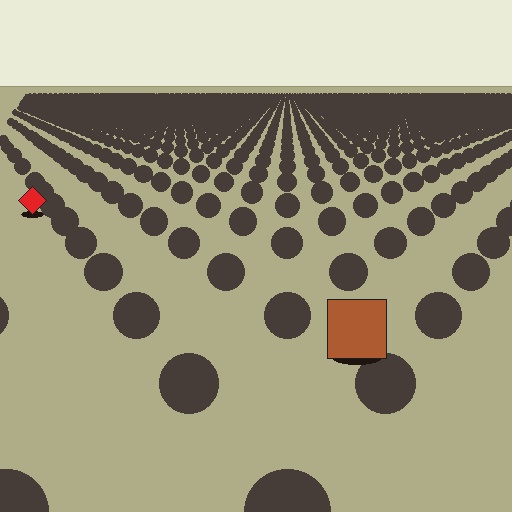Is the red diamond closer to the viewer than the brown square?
No. The brown square is closer — you can tell from the texture gradient: the ground texture is coarser near it.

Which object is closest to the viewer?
The brown square is closest. The texture marks near it are larger and more spread out.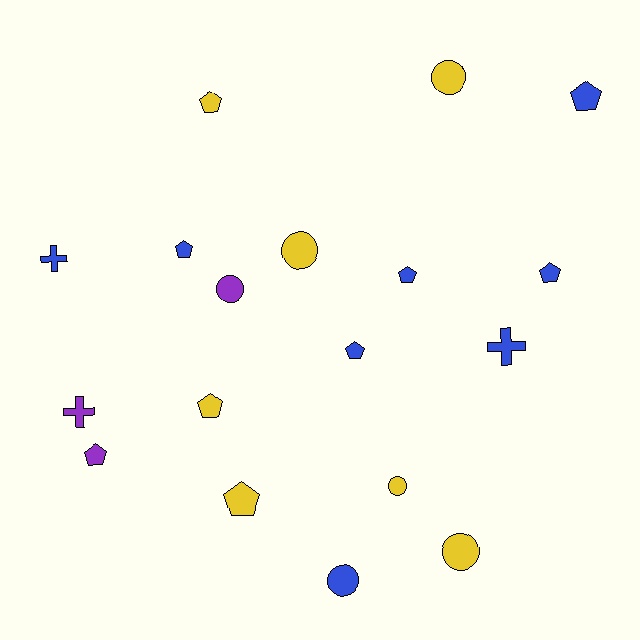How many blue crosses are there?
There are 2 blue crosses.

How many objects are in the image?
There are 18 objects.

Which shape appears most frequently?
Pentagon, with 9 objects.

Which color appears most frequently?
Blue, with 8 objects.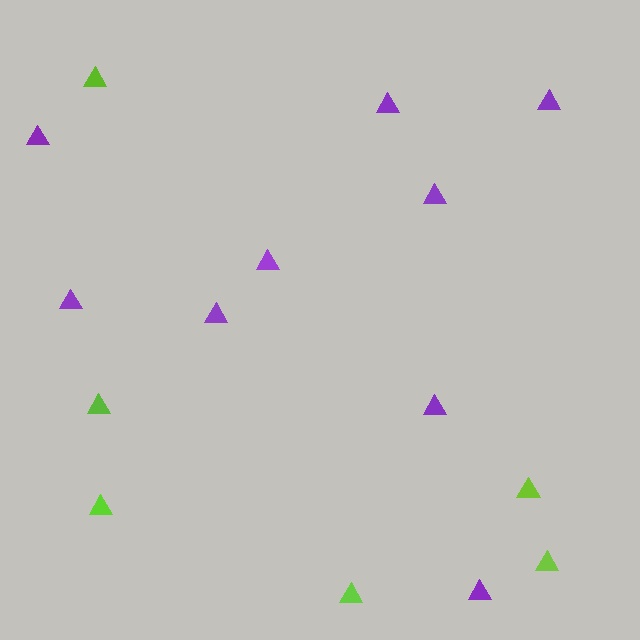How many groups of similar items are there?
There are 2 groups: one group of purple triangles (9) and one group of lime triangles (6).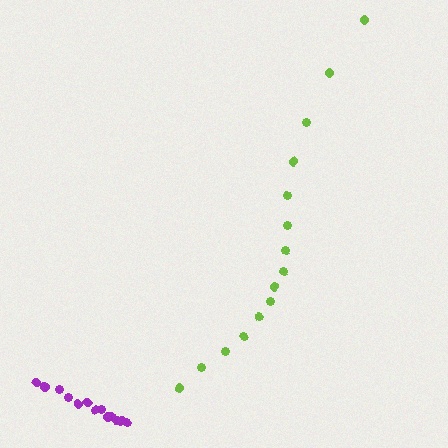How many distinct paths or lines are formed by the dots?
There are 2 distinct paths.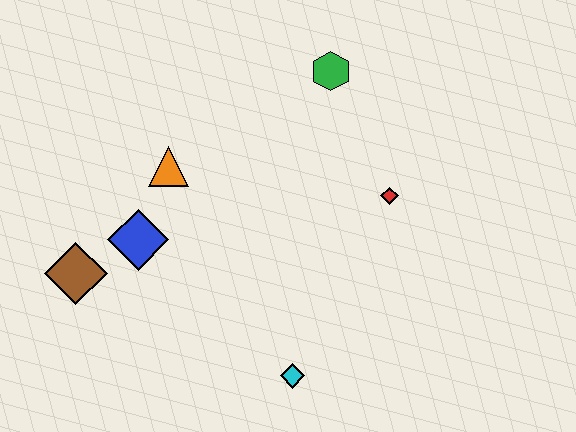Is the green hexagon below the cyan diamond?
No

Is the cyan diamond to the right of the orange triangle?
Yes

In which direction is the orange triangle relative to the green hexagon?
The orange triangle is to the left of the green hexagon.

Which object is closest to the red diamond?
The green hexagon is closest to the red diamond.